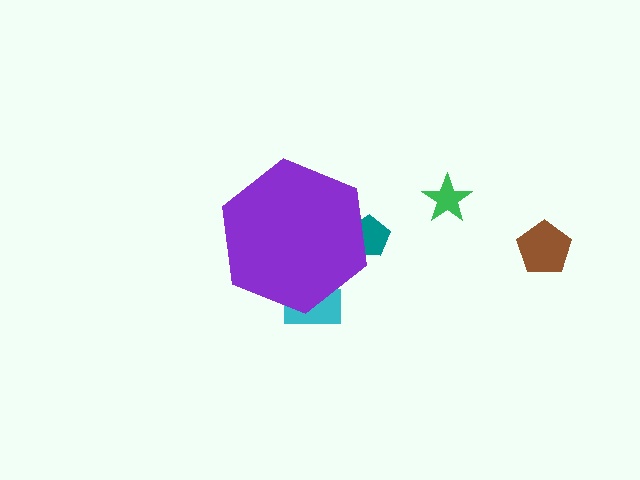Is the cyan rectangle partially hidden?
Yes, the cyan rectangle is partially hidden behind the purple hexagon.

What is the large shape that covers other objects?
A purple hexagon.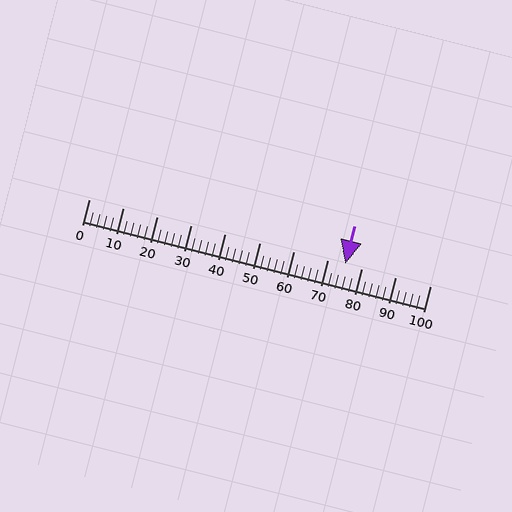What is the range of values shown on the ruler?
The ruler shows values from 0 to 100.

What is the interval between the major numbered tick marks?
The major tick marks are spaced 10 units apart.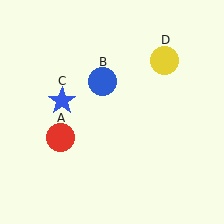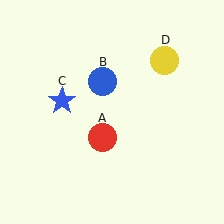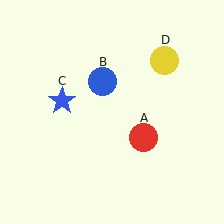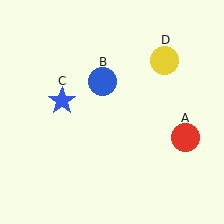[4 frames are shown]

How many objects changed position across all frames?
1 object changed position: red circle (object A).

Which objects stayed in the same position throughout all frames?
Blue circle (object B) and blue star (object C) and yellow circle (object D) remained stationary.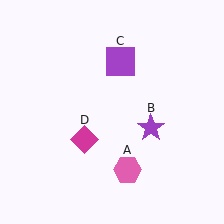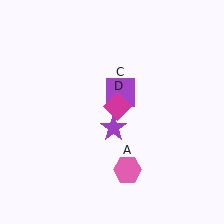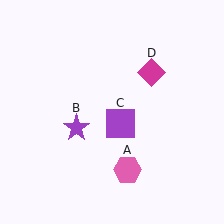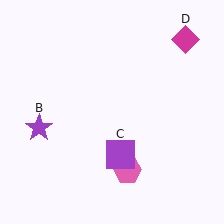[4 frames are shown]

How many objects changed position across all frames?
3 objects changed position: purple star (object B), purple square (object C), magenta diamond (object D).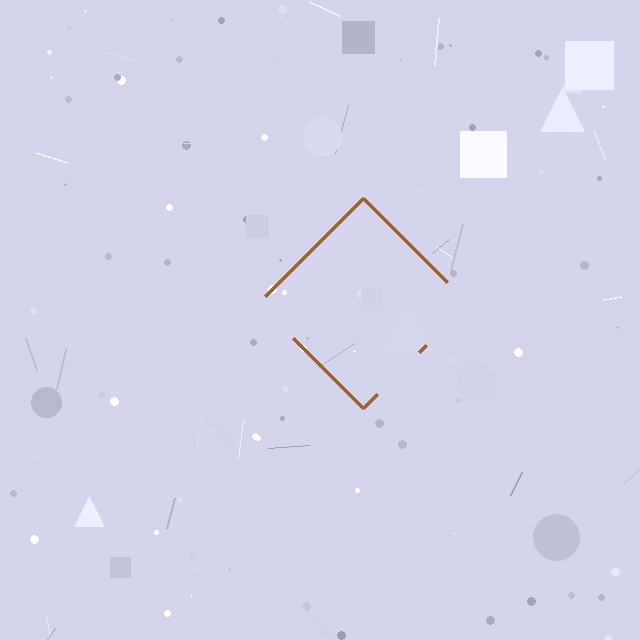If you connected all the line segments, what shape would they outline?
They would outline a diamond.